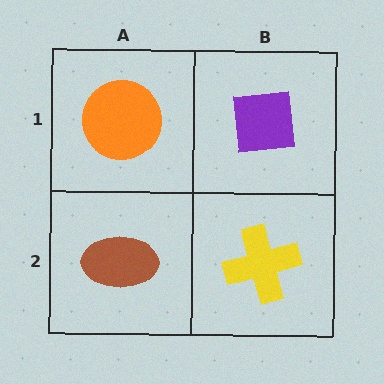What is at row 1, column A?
An orange circle.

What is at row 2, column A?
A brown ellipse.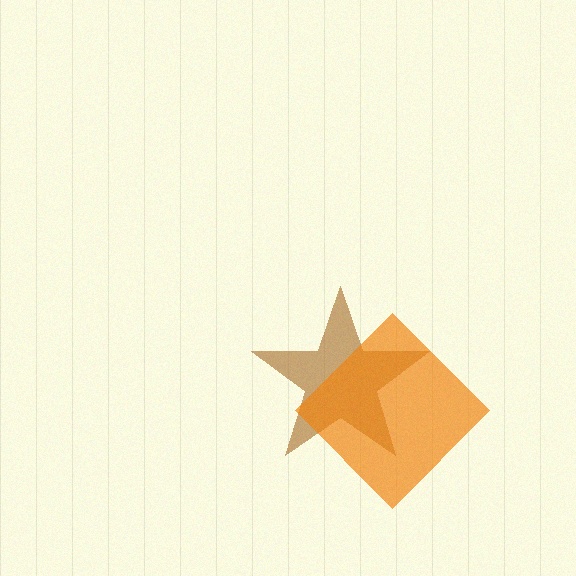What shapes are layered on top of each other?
The layered shapes are: a brown star, an orange diamond.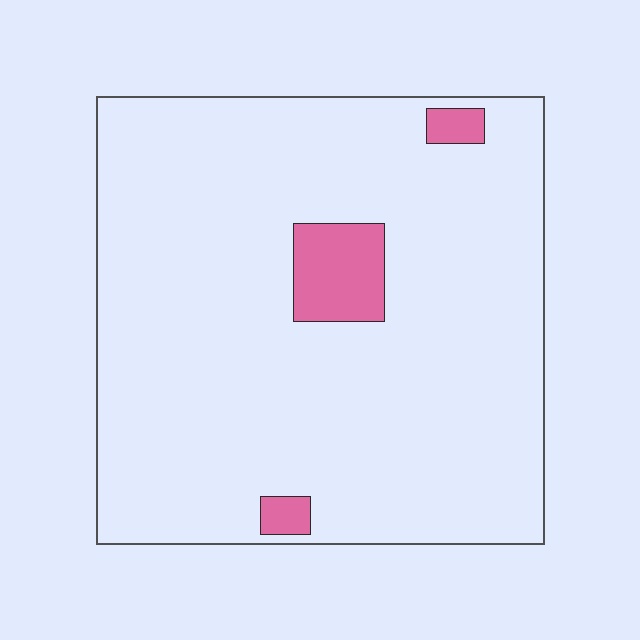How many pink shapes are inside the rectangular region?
3.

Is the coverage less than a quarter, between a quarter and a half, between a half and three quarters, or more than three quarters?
Less than a quarter.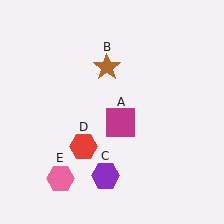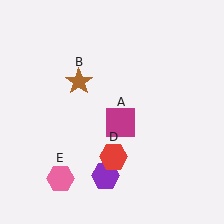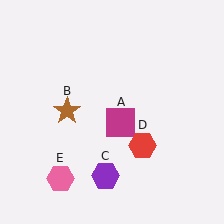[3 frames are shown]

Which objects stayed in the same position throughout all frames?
Magenta square (object A) and purple hexagon (object C) and pink hexagon (object E) remained stationary.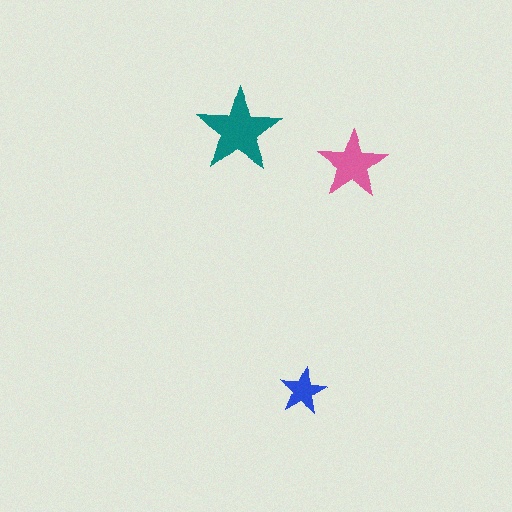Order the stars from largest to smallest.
the teal one, the pink one, the blue one.